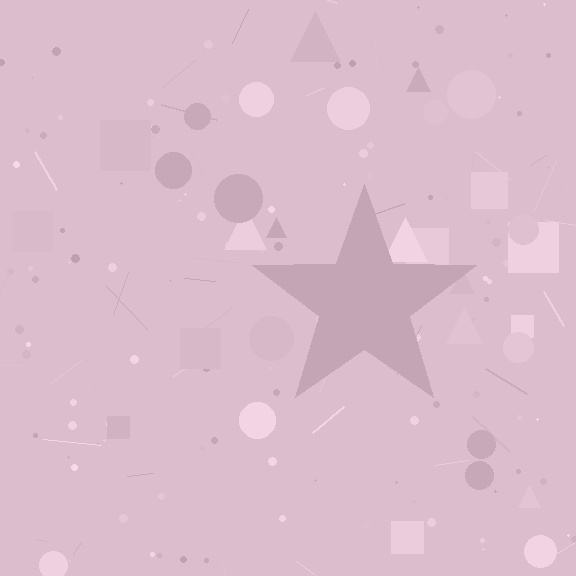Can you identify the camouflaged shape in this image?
The camouflaged shape is a star.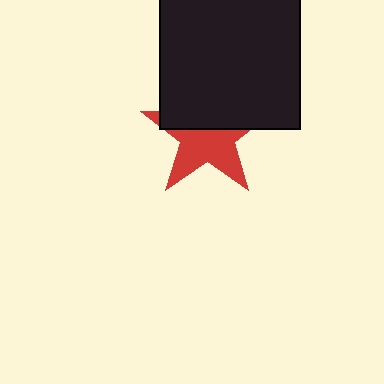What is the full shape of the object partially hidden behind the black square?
The partially hidden object is a red star.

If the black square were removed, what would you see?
You would see the complete red star.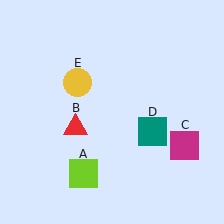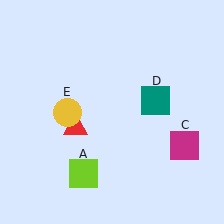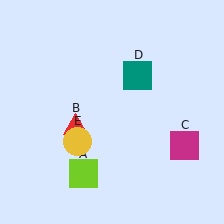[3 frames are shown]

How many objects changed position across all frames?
2 objects changed position: teal square (object D), yellow circle (object E).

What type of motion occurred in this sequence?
The teal square (object D), yellow circle (object E) rotated counterclockwise around the center of the scene.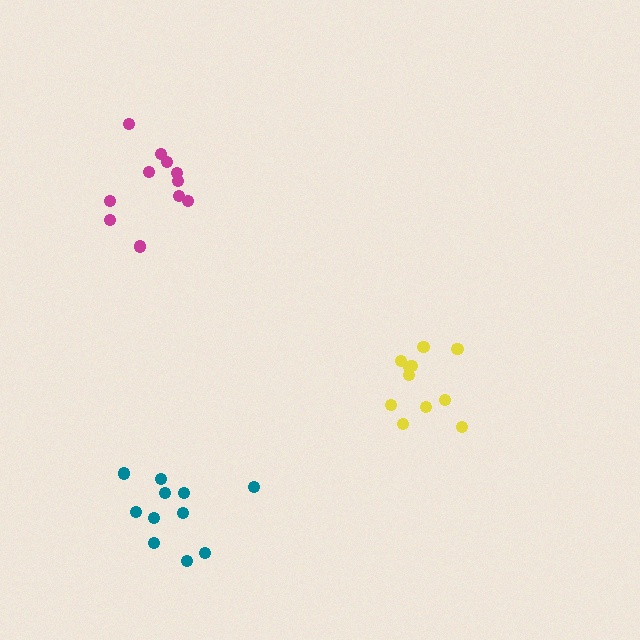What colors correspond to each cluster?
The clusters are colored: teal, yellow, magenta.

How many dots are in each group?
Group 1: 11 dots, Group 2: 12 dots, Group 3: 11 dots (34 total).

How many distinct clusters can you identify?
There are 3 distinct clusters.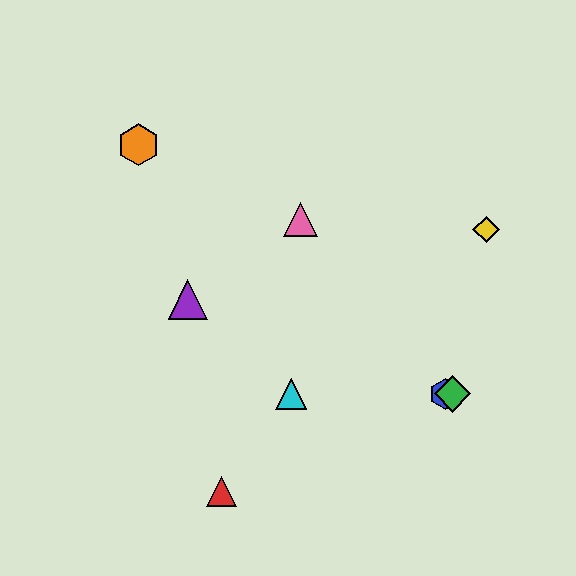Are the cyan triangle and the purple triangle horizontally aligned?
No, the cyan triangle is at y≈394 and the purple triangle is at y≈300.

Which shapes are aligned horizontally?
The blue hexagon, the green diamond, the cyan triangle are aligned horizontally.